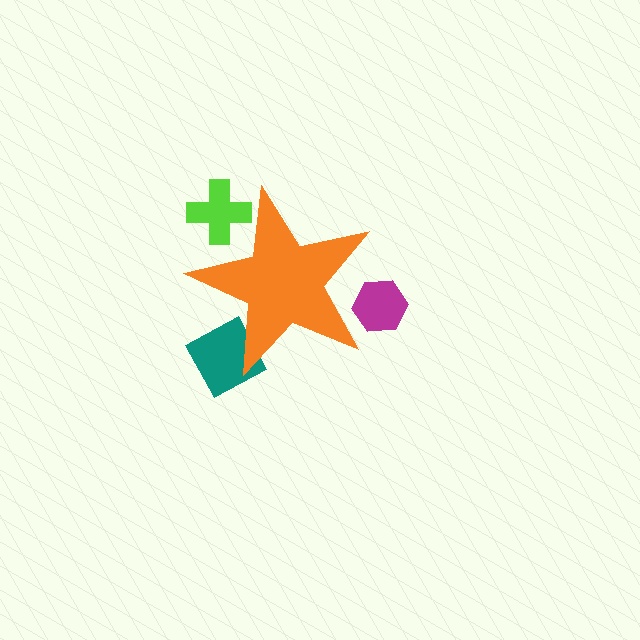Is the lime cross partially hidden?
Yes, the lime cross is partially hidden behind the orange star.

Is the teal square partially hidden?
Yes, the teal square is partially hidden behind the orange star.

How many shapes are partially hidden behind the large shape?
3 shapes are partially hidden.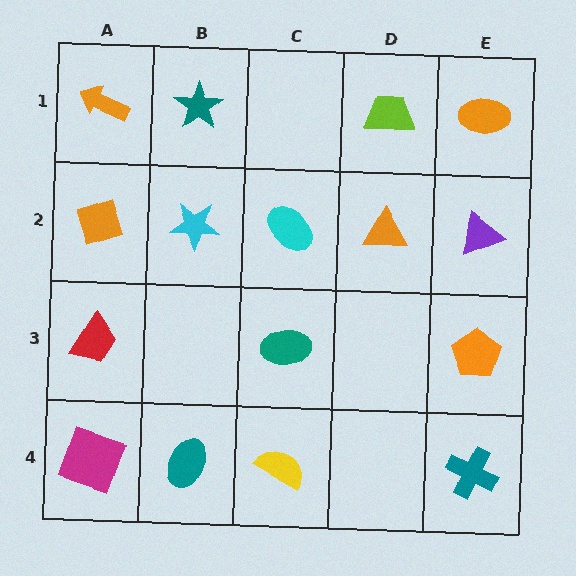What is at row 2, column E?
A purple triangle.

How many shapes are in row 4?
4 shapes.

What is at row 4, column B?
A teal ellipse.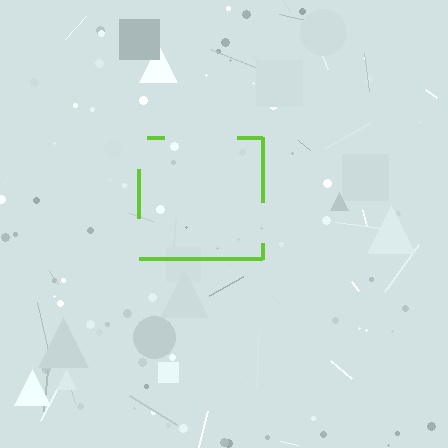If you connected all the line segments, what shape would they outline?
They would outline a square.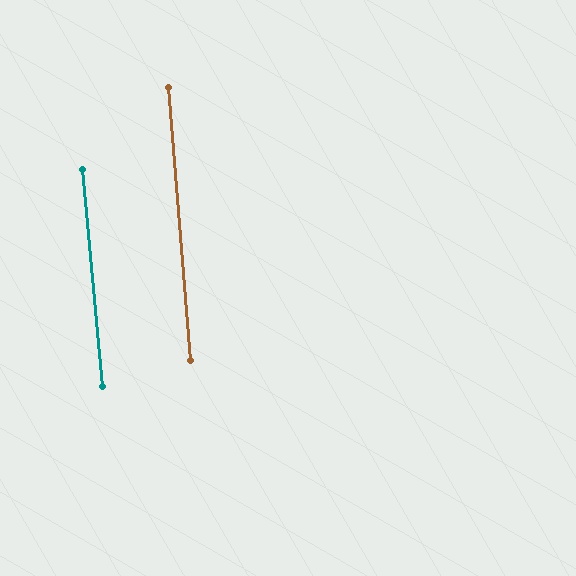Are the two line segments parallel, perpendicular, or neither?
Parallel — their directions differ by only 0.5°.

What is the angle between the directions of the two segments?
Approximately 0 degrees.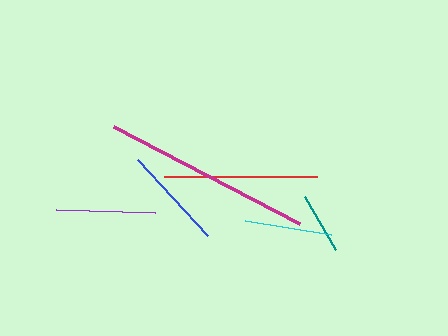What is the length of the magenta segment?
The magenta segment is approximately 210 pixels long.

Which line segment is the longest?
The magenta line is the longest at approximately 210 pixels.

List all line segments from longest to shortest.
From longest to shortest: magenta, red, blue, purple, cyan, teal.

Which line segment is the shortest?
The teal line is the shortest at approximately 60 pixels.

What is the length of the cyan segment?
The cyan segment is approximately 87 pixels long.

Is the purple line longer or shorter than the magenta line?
The magenta line is longer than the purple line.